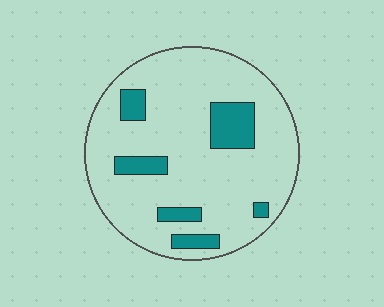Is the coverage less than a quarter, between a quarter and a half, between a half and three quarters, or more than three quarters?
Less than a quarter.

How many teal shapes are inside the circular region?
6.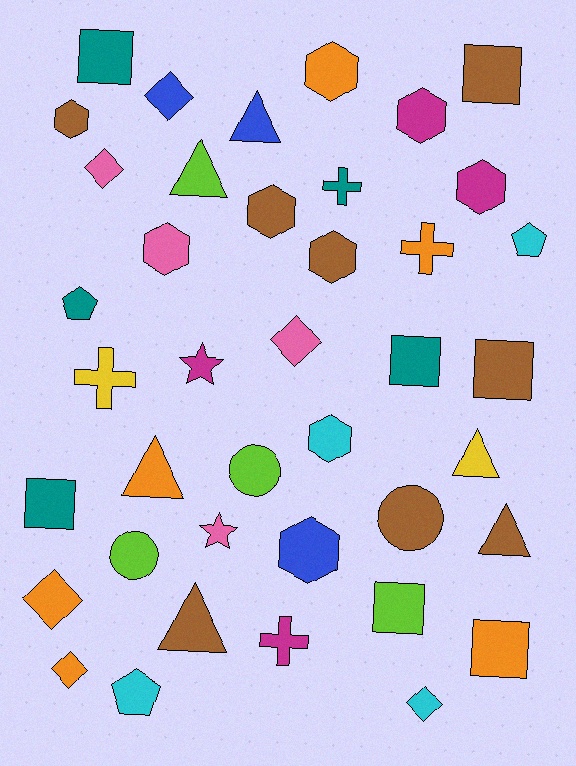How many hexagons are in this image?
There are 9 hexagons.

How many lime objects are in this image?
There are 4 lime objects.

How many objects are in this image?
There are 40 objects.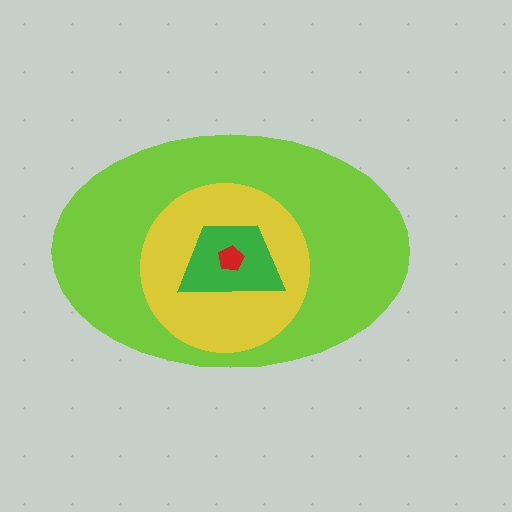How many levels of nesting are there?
4.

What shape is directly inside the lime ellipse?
The yellow circle.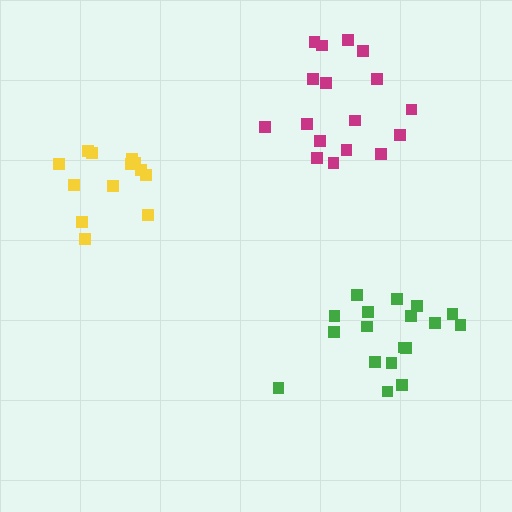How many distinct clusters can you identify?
There are 3 distinct clusters.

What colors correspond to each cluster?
The clusters are colored: yellow, green, magenta.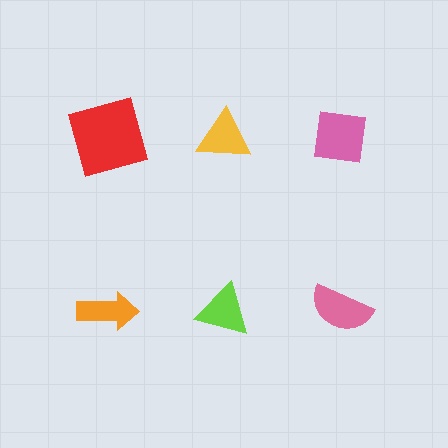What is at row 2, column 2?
A lime triangle.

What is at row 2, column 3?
A pink semicircle.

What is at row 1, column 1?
A red square.